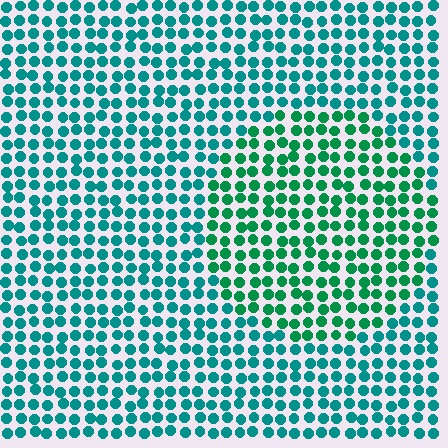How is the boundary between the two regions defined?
The boundary is defined purely by a slight shift in hue (about 28 degrees). Spacing, size, and orientation are identical on both sides.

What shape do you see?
I see a circle.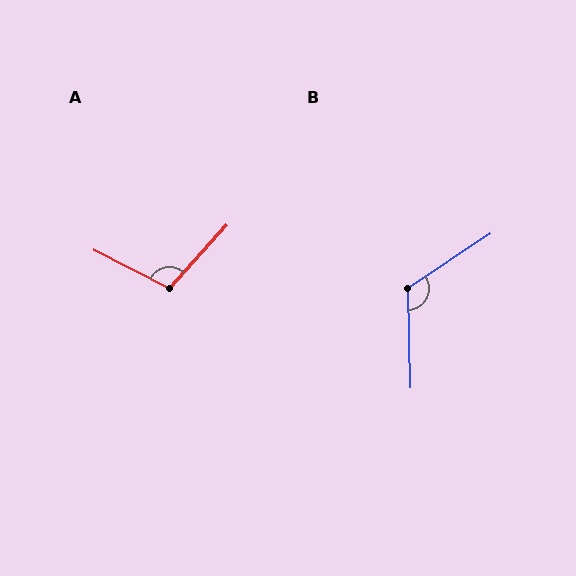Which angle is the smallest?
A, at approximately 105 degrees.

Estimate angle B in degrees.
Approximately 122 degrees.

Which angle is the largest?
B, at approximately 122 degrees.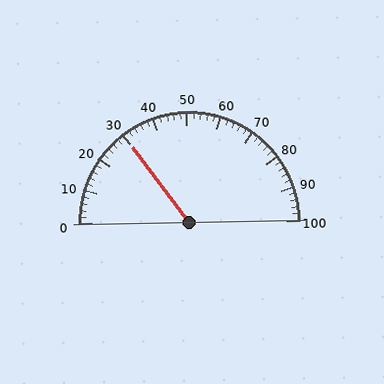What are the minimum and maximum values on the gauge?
The gauge ranges from 0 to 100.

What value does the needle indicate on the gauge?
The needle indicates approximately 30.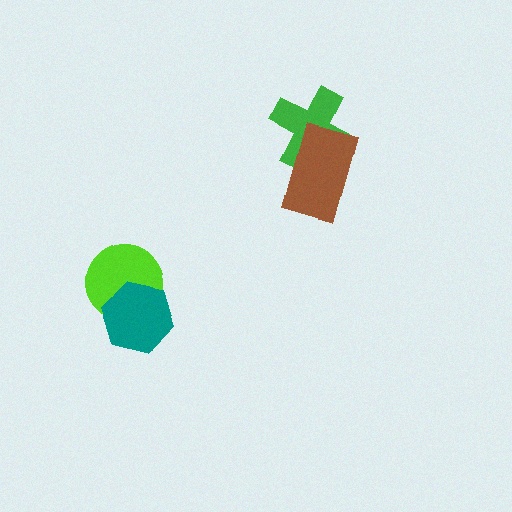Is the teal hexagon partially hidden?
No, no other shape covers it.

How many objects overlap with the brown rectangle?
1 object overlaps with the brown rectangle.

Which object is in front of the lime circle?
The teal hexagon is in front of the lime circle.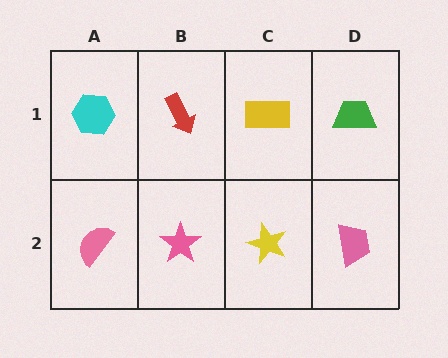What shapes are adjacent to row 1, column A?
A pink semicircle (row 2, column A), a red arrow (row 1, column B).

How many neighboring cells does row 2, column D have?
2.